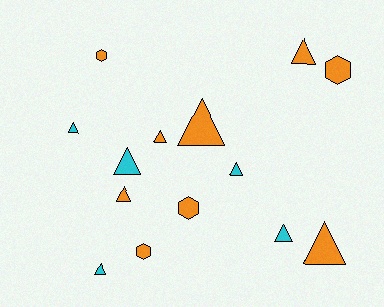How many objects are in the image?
There are 14 objects.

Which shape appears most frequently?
Triangle, with 10 objects.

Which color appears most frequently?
Orange, with 9 objects.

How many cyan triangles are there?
There are 5 cyan triangles.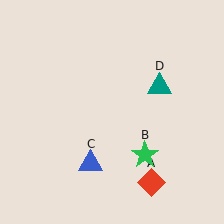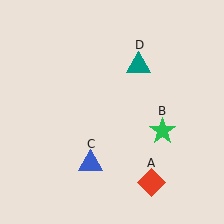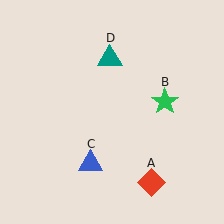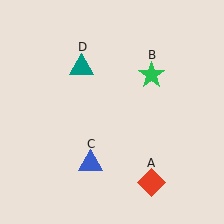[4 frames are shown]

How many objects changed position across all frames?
2 objects changed position: green star (object B), teal triangle (object D).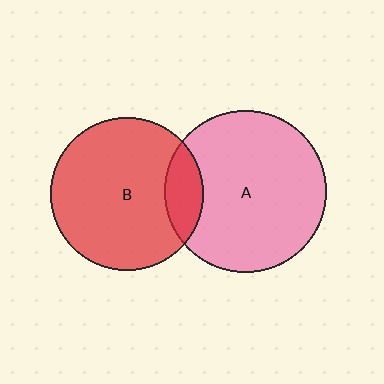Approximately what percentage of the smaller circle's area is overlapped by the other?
Approximately 15%.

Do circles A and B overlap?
Yes.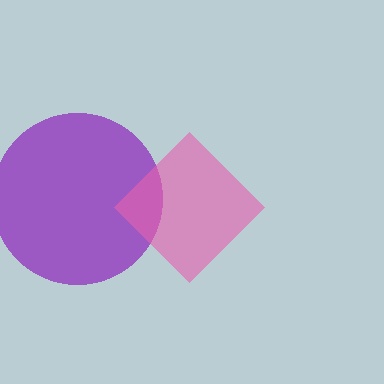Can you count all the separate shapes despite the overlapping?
Yes, there are 2 separate shapes.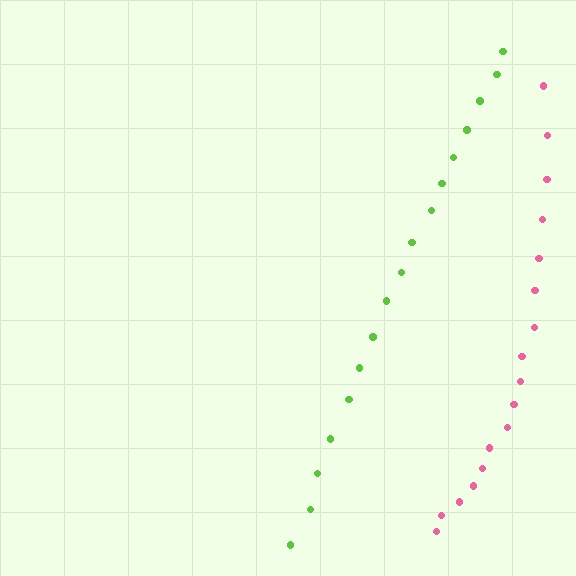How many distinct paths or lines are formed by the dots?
There are 2 distinct paths.